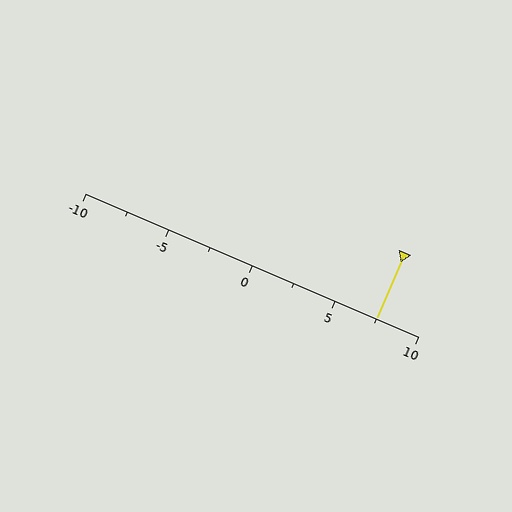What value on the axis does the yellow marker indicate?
The marker indicates approximately 7.5.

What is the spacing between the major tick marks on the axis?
The major ticks are spaced 5 apart.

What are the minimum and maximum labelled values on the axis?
The axis runs from -10 to 10.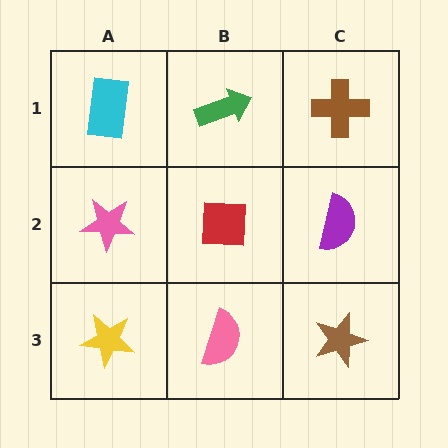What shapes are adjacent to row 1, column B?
A red square (row 2, column B), a cyan rectangle (row 1, column A), a brown cross (row 1, column C).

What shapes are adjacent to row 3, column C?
A purple semicircle (row 2, column C), a pink semicircle (row 3, column B).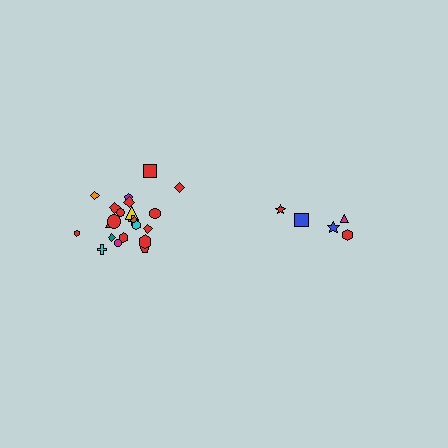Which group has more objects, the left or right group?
The left group.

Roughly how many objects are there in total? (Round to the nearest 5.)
Roughly 25 objects in total.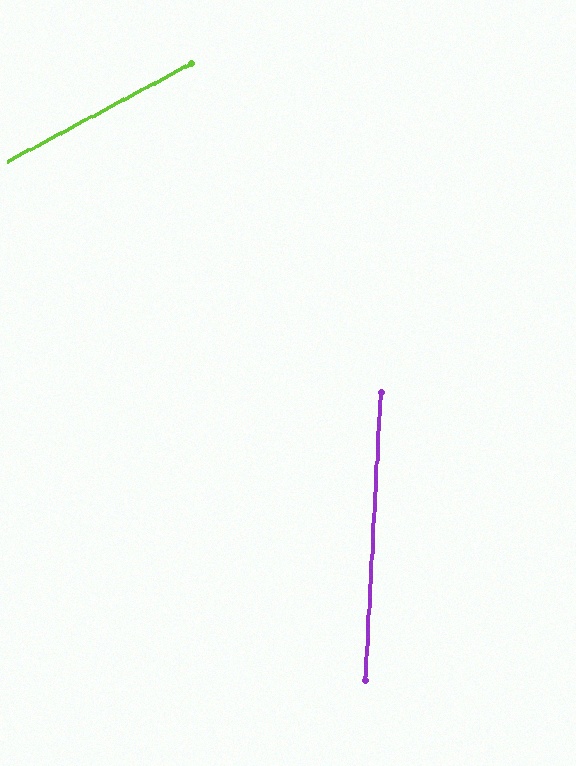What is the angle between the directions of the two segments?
Approximately 59 degrees.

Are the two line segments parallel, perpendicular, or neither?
Neither parallel nor perpendicular — they differ by about 59°.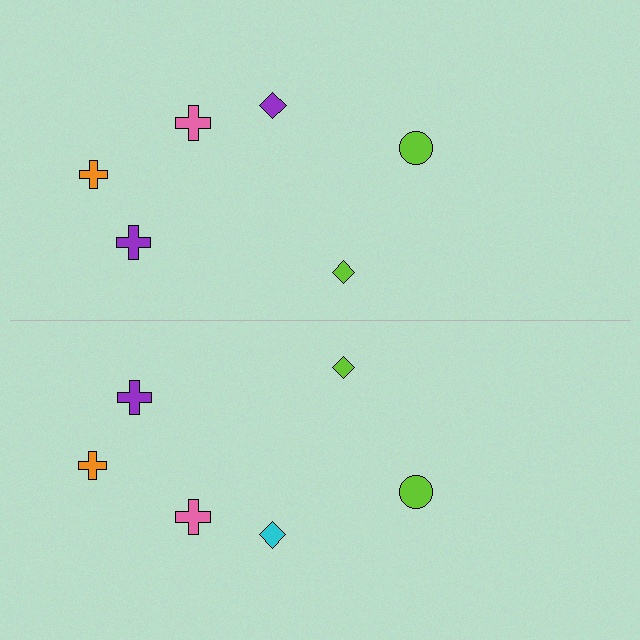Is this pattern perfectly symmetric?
No, the pattern is not perfectly symmetric. The cyan diamond on the bottom side breaks the symmetry — its mirror counterpart is purple.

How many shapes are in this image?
There are 12 shapes in this image.